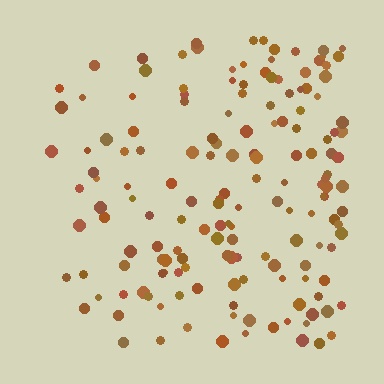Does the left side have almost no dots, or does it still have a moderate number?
Still a moderate number, just noticeably fewer than the right.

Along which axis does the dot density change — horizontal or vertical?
Horizontal.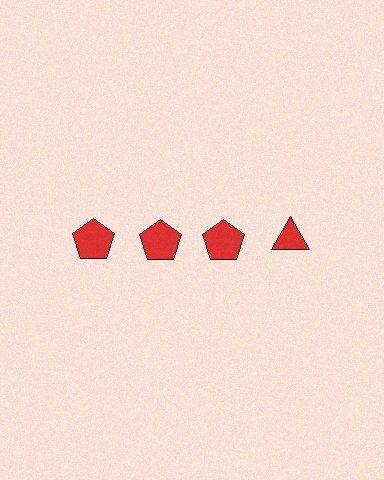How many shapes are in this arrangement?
There are 4 shapes arranged in a grid pattern.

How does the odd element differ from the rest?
It has a different shape: triangle instead of pentagon.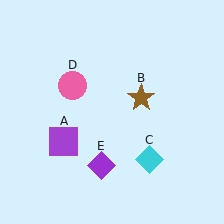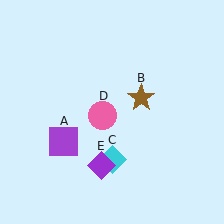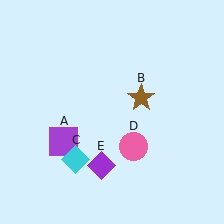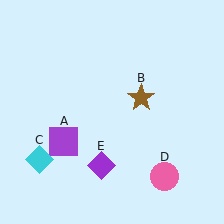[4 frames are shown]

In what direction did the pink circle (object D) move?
The pink circle (object D) moved down and to the right.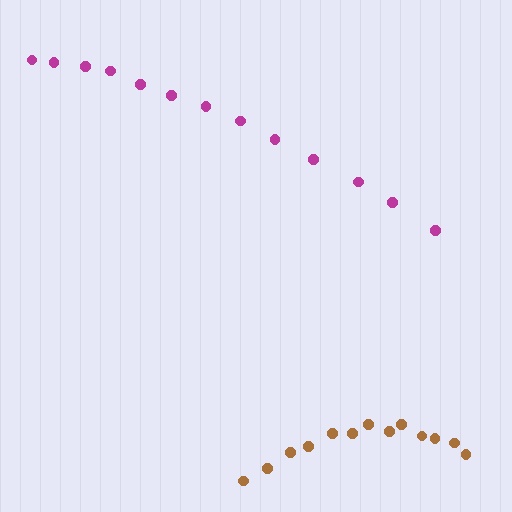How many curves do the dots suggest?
There are 2 distinct paths.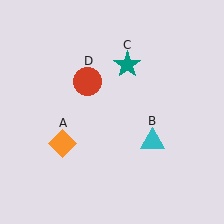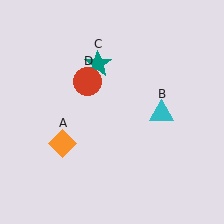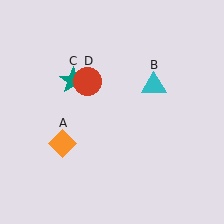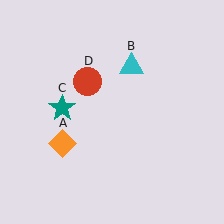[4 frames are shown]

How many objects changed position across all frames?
2 objects changed position: cyan triangle (object B), teal star (object C).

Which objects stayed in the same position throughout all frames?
Orange diamond (object A) and red circle (object D) remained stationary.